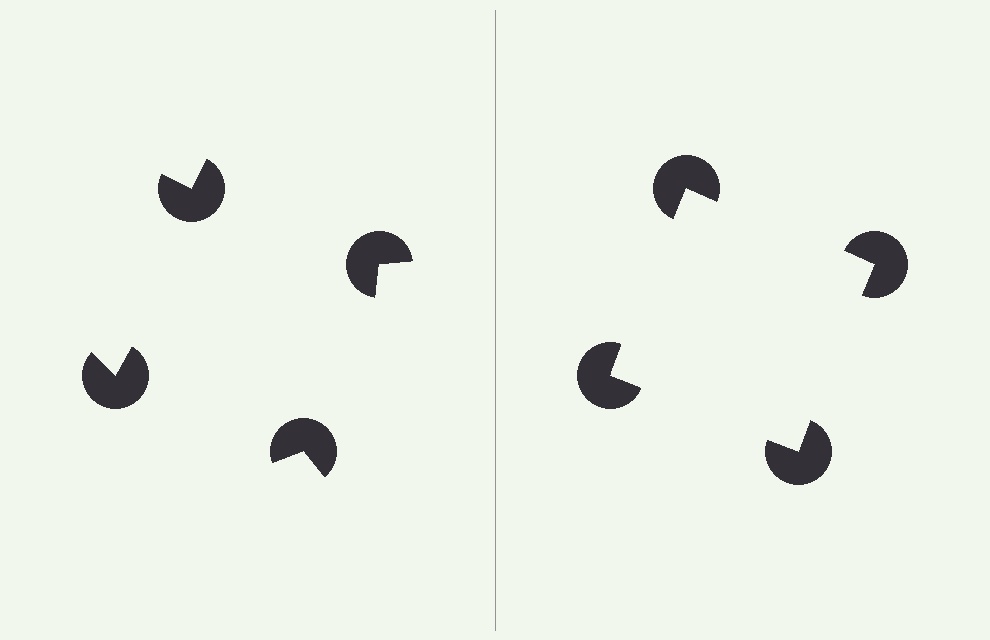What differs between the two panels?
The pac-man discs are positioned identically on both sides; only the wedge orientations differ. On the right they align to a square; on the left they are misaligned.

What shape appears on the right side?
An illusory square.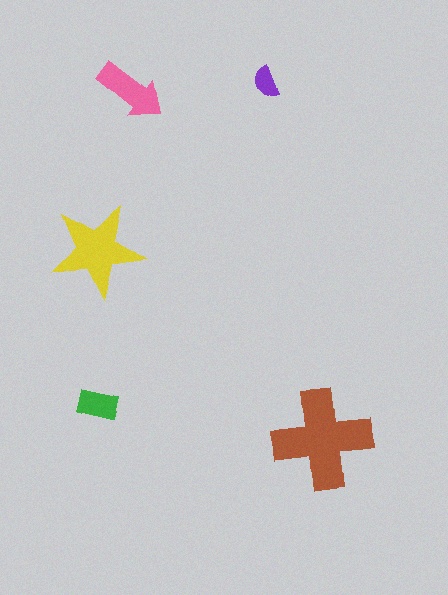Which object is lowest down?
The brown cross is bottommost.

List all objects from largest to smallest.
The brown cross, the yellow star, the pink arrow, the green rectangle, the purple semicircle.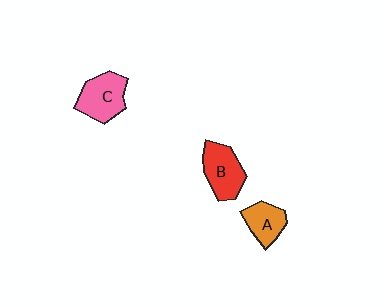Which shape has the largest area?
Shape C (pink).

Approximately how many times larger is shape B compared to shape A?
Approximately 1.4 times.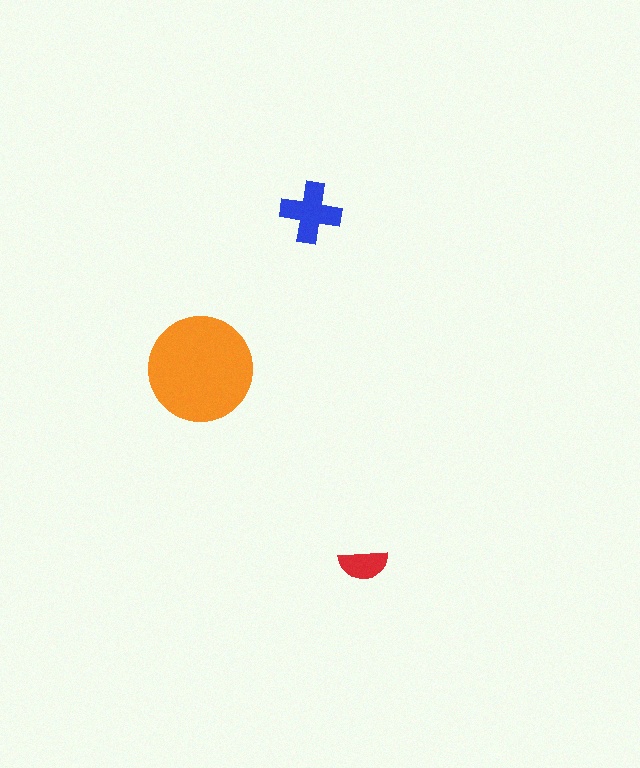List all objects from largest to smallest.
The orange circle, the blue cross, the red semicircle.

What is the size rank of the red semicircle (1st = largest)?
3rd.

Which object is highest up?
The blue cross is topmost.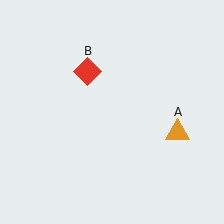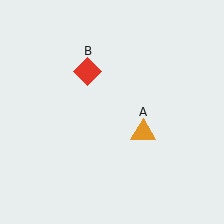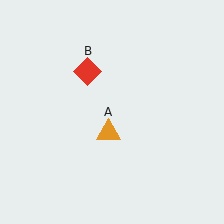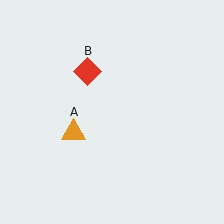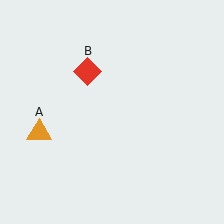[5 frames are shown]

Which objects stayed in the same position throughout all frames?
Red diamond (object B) remained stationary.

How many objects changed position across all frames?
1 object changed position: orange triangle (object A).